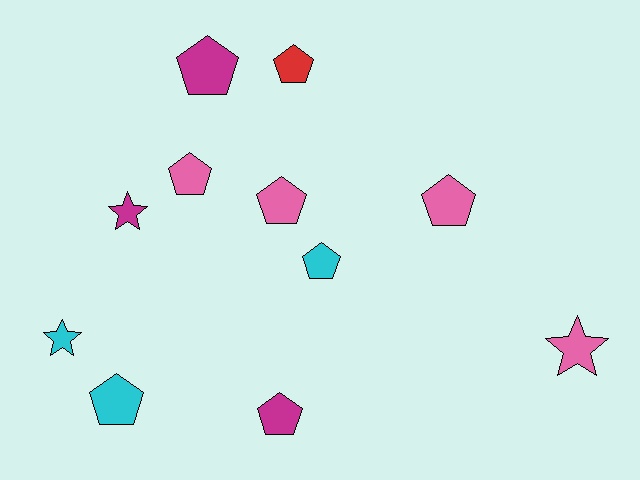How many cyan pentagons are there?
There are 2 cyan pentagons.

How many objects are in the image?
There are 11 objects.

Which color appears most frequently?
Pink, with 4 objects.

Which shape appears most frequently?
Pentagon, with 8 objects.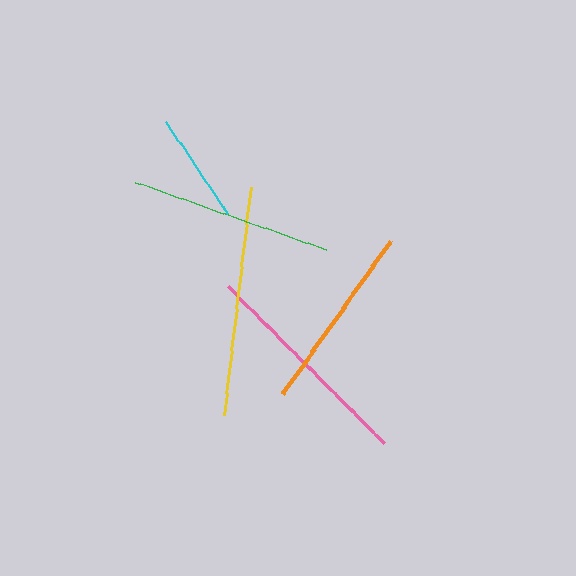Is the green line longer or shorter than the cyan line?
The green line is longer than the cyan line.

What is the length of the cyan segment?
The cyan segment is approximately 111 pixels long.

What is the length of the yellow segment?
The yellow segment is approximately 230 pixels long.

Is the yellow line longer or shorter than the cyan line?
The yellow line is longer than the cyan line.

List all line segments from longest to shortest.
From longest to shortest: yellow, pink, green, orange, cyan.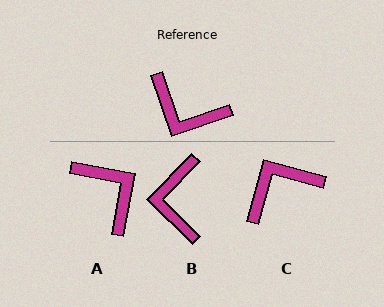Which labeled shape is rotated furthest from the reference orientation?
A, about 151 degrees away.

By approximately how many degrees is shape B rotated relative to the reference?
Approximately 64 degrees clockwise.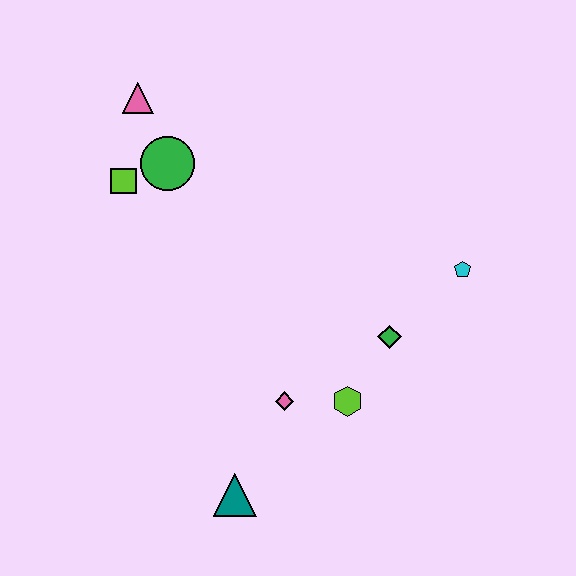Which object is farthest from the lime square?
The cyan pentagon is farthest from the lime square.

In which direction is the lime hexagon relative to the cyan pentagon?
The lime hexagon is below the cyan pentagon.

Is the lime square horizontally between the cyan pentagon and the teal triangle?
No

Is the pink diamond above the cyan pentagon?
No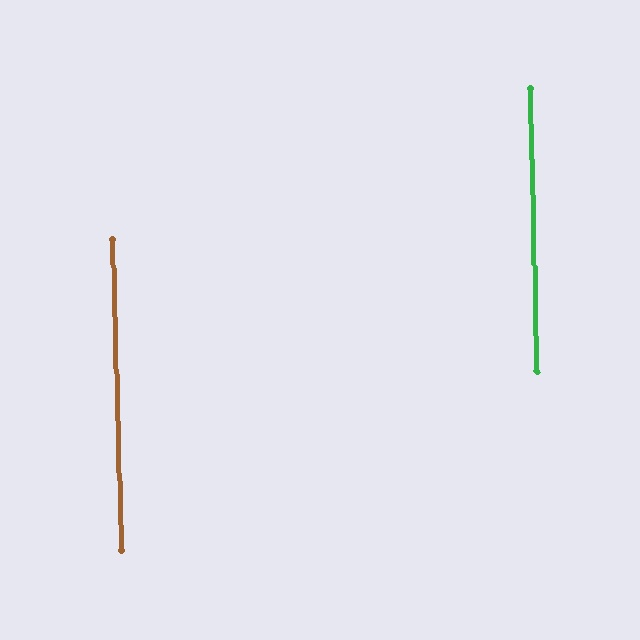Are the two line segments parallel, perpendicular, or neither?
Parallel — their directions differ by only 0.4°.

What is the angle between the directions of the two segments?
Approximately 0 degrees.